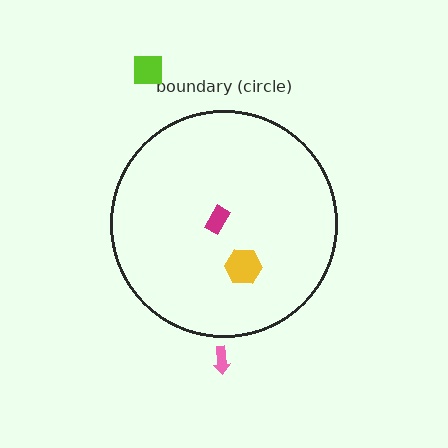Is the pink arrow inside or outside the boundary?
Outside.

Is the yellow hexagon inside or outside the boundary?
Inside.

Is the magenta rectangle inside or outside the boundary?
Inside.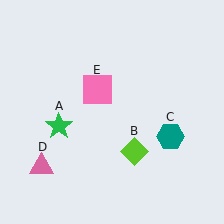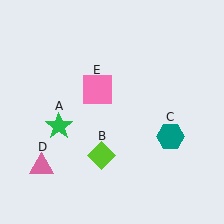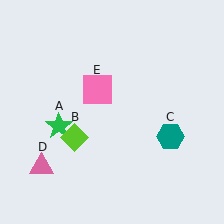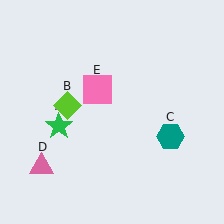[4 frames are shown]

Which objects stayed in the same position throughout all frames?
Green star (object A) and teal hexagon (object C) and pink triangle (object D) and pink square (object E) remained stationary.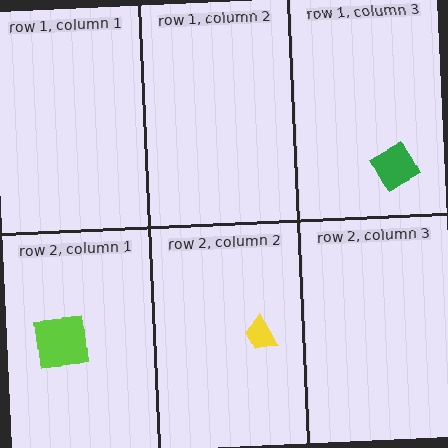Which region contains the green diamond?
The row 1, column 3 region.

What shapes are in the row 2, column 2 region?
The yellow trapezoid.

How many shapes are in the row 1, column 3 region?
1.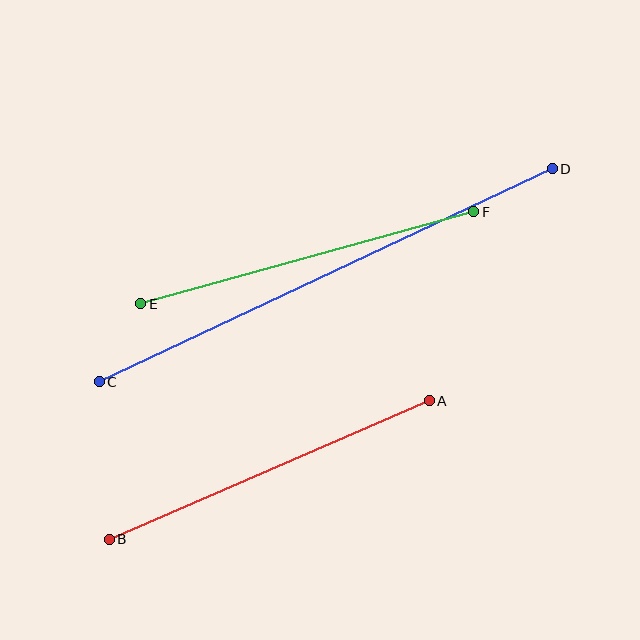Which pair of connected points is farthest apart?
Points C and D are farthest apart.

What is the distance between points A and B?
The distance is approximately 348 pixels.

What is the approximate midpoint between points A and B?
The midpoint is at approximately (269, 470) pixels.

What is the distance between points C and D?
The distance is approximately 500 pixels.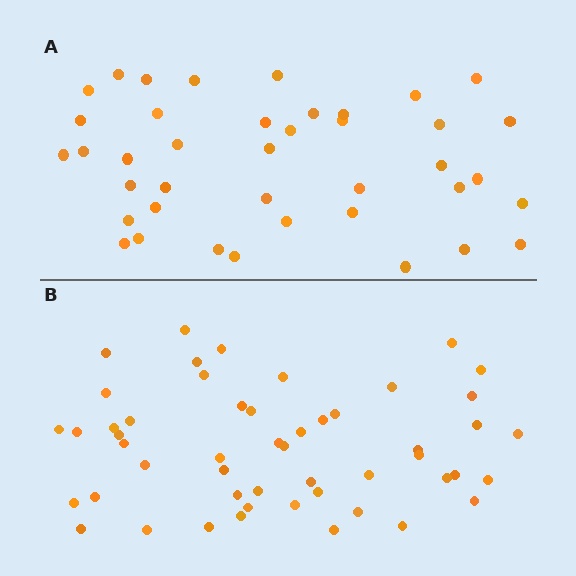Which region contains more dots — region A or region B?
Region B (the bottom region) has more dots.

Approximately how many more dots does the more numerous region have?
Region B has roughly 12 or so more dots than region A.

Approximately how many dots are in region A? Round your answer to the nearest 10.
About 40 dots.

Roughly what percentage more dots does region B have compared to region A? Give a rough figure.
About 30% more.